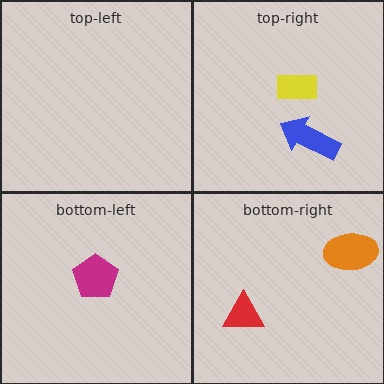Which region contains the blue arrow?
The top-right region.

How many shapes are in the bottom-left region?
1.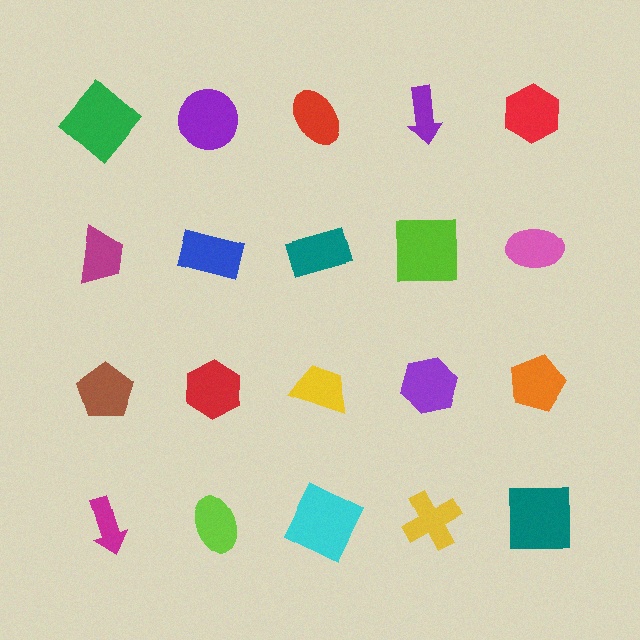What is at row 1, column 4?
A purple arrow.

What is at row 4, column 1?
A magenta arrow.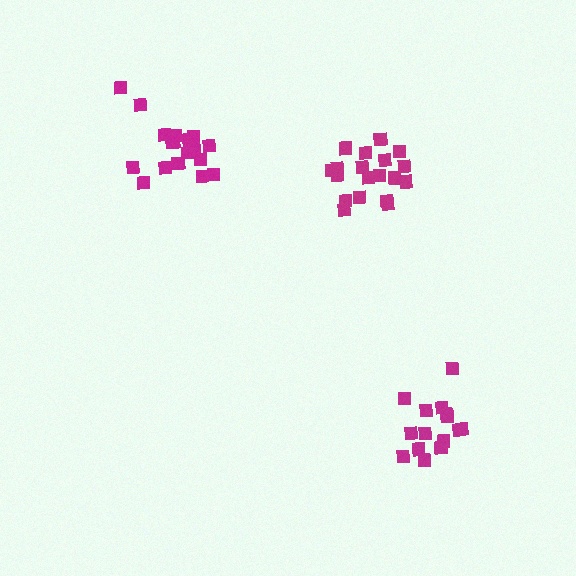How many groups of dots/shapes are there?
There are 3 groups.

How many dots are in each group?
Group 1: 18 dots, Group 2: 16 dots, Group 3: 20 dots (54 total).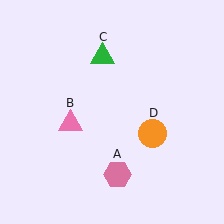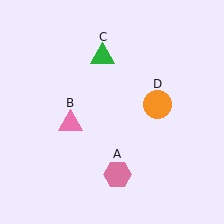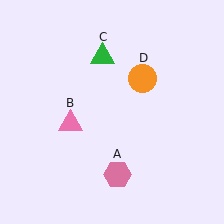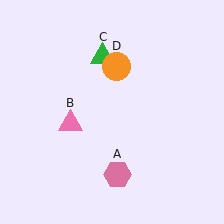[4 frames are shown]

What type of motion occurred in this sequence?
The orange circle (object D) rotated counterclockwise around the center of the scene.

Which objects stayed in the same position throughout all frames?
Pink hexagon (object A) and pink triangle (object B) and green triangle (object C) remained stationary.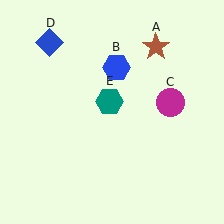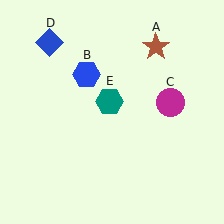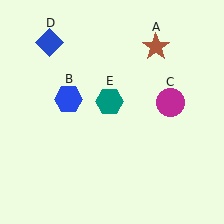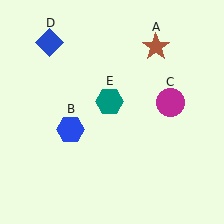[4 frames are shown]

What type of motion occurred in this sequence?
The blue hexagon (object B) rotated counterclockwise around the center of the scene.